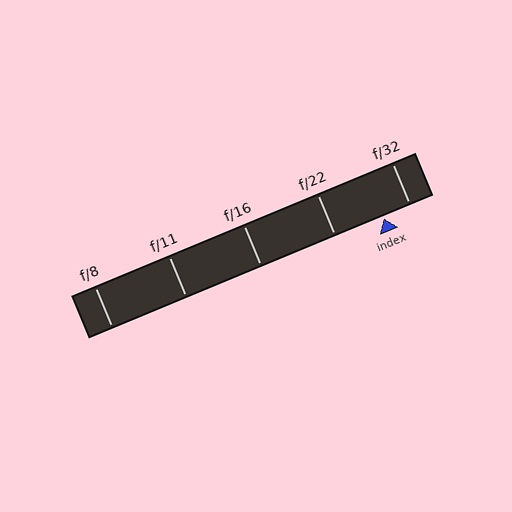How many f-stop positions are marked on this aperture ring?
There are 5 f-stop positions marked.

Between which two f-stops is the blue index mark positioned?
The index mark is between f/22 and f/32.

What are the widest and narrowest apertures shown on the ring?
The widest aperture shown is f/8 and the narrowest is f/32.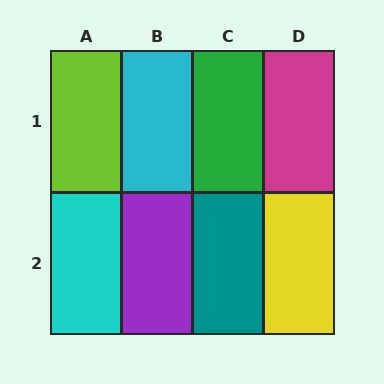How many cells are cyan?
2 cells are cyan.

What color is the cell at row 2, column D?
Yellow.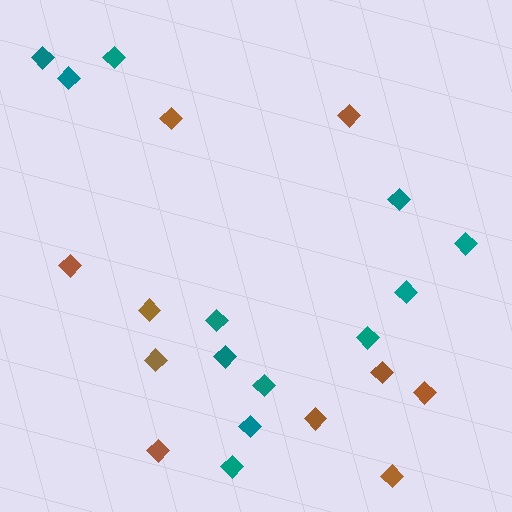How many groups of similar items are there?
There are 2 groups: one group of brown diamonds (10) and one group of teal diamonds (12).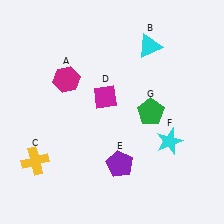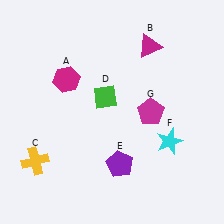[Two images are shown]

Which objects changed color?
B changed from cyan to magenta. D changed from magenta to green. G changed from green to magenta.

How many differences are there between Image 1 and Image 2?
There are 3 differences between the two images.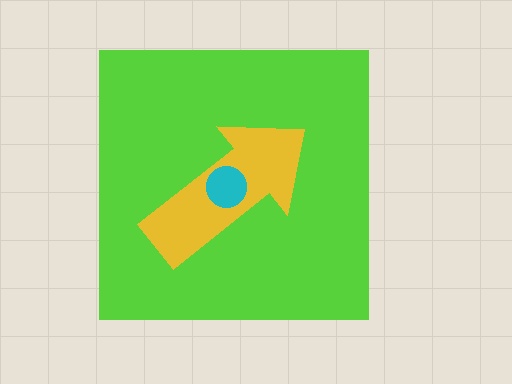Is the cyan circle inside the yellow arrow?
Yes.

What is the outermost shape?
The lime square.